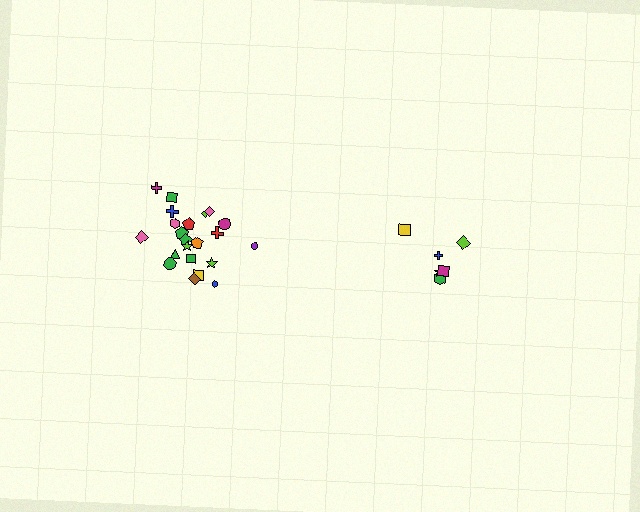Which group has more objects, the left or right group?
The left group.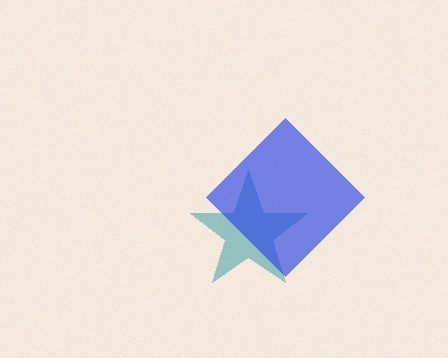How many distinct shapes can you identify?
There are 2 distinct shapes: a teal star, a blue diamond.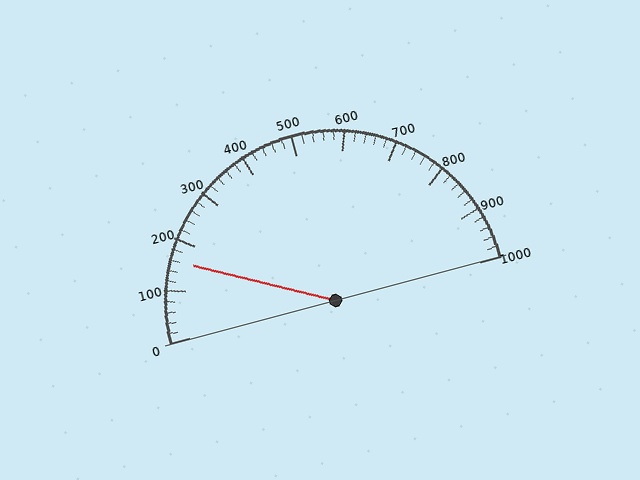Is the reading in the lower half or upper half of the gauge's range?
The reading is in the lower half of the range (0 to 1000).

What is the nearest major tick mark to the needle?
The nearest major tick mark is 200.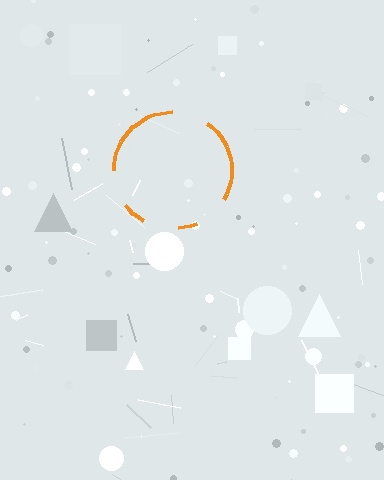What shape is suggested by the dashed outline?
The dashed outline suggests a circle.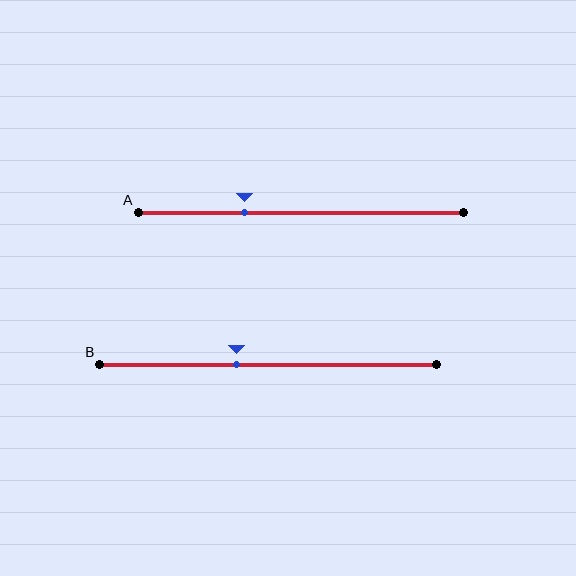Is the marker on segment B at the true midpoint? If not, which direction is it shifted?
No, the marker on segment B is shifted to the left by about 10% of the segment length.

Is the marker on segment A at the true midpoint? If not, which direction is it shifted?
No, the marker on segment A is shifted to the left by about 17% of the segment length.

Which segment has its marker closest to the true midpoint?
Segment B has its marker closest to the true midpoint.